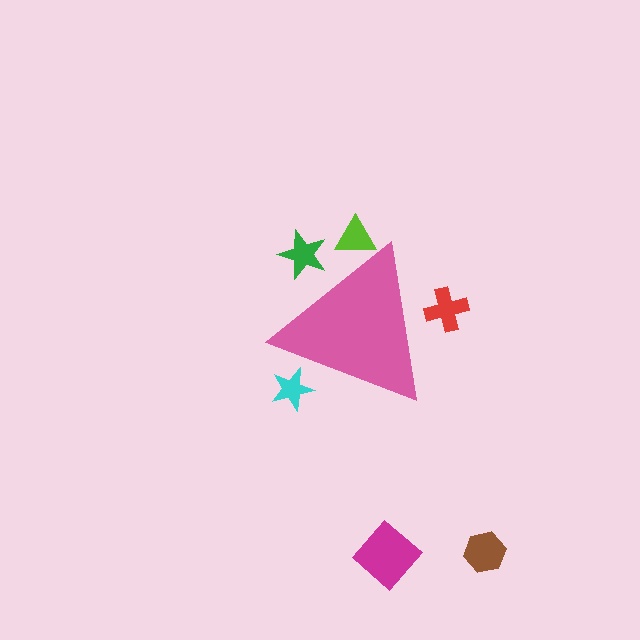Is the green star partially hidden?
Yes, the green star is partially hidden behind the pink triangle.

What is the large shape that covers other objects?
A pink triangle.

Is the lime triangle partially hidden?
Yes, the lime triangle is partially hidden behind the pink triangle.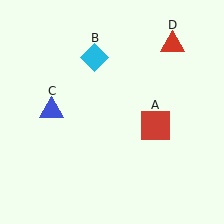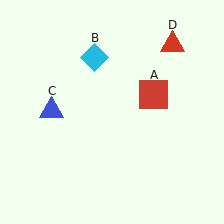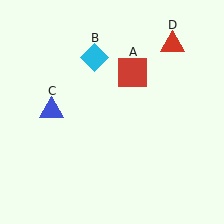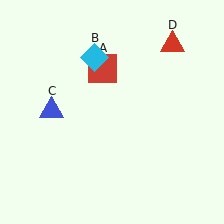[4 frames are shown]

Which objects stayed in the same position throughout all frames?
Cyan diamond (object B) and blue triangle (object C) and red triangle (object D) remained stationary.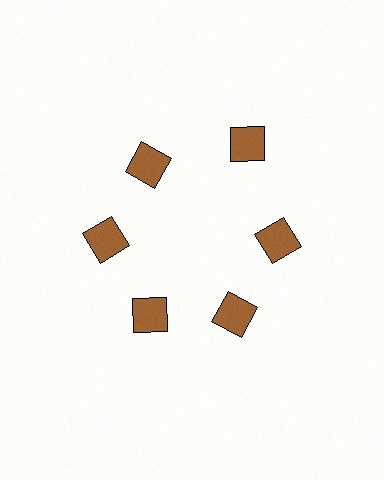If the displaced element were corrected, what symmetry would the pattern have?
It would have 6-fold rotational symmetry — the pattern would map onto itself every 60 degrees.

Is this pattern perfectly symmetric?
No. The 6 brown squares are arranged in a ring, but one element near the 1 o'clock position is pushed outward from the center, breaking the 6-fold rotational symmetry.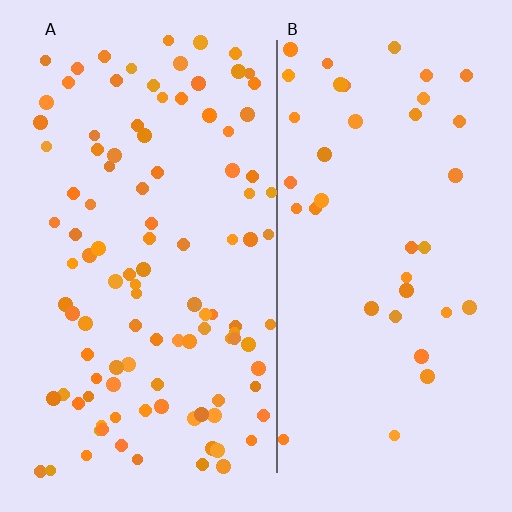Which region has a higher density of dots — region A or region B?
A (the left).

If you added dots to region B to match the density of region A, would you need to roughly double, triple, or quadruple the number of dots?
Approximately triple.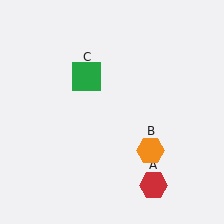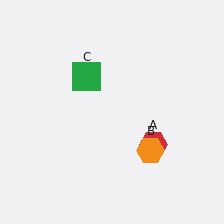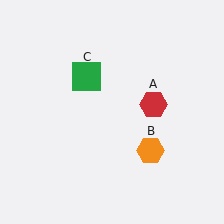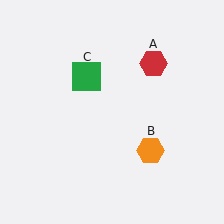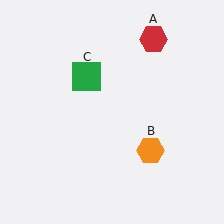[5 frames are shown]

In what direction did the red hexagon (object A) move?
The red hexagon (object A) moved up.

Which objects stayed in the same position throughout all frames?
Orange hexagon (object B) and green square (object C) remained stationary.